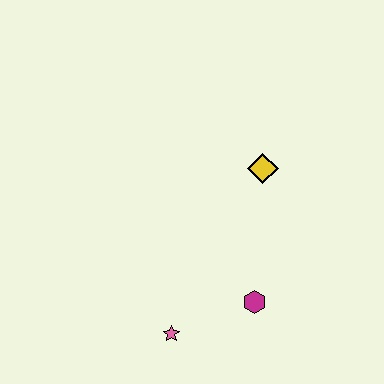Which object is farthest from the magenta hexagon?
The yellow diamond is farthest from the magenta hexagon.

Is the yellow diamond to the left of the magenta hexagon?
No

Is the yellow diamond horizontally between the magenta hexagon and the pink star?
No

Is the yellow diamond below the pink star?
No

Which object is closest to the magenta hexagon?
The pink star is closest to the magenta hexagon.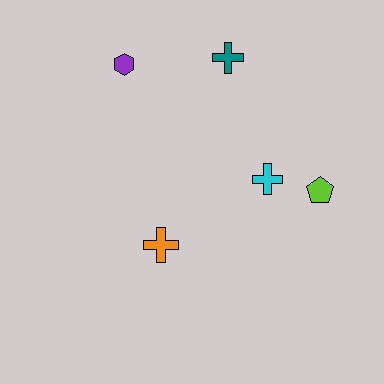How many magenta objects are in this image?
There are no magenta objects.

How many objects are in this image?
There are 5 objects.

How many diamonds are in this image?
There are no diamonds.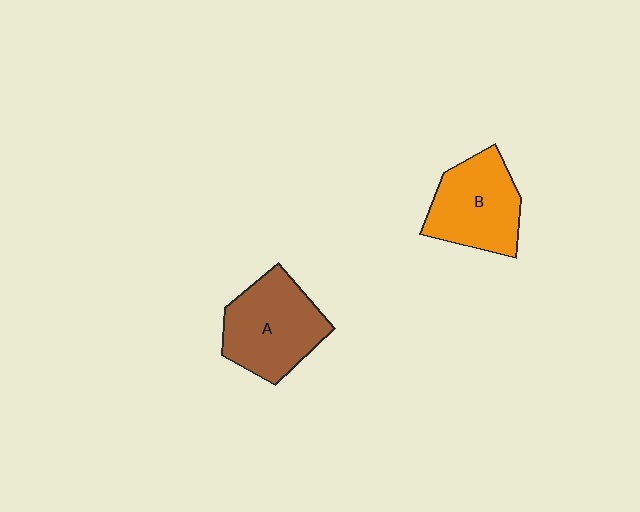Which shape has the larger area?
Shape A (brown).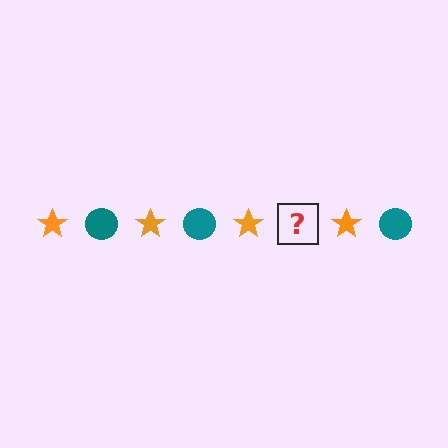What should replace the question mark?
The question mark should be replaced with a teal circle.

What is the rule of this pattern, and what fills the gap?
The rule is that the pattern alternates between orange star and teal circle. The gap should be filled with a teal circle.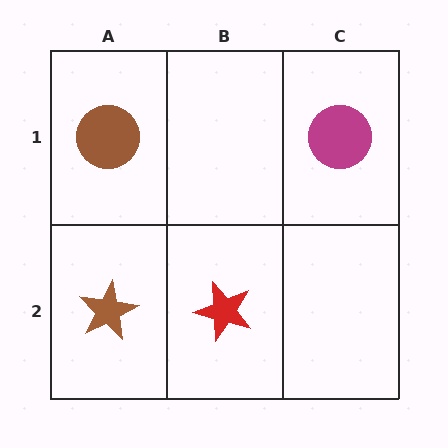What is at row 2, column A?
A brown star.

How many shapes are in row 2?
2 shapes.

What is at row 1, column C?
A magenta circle.